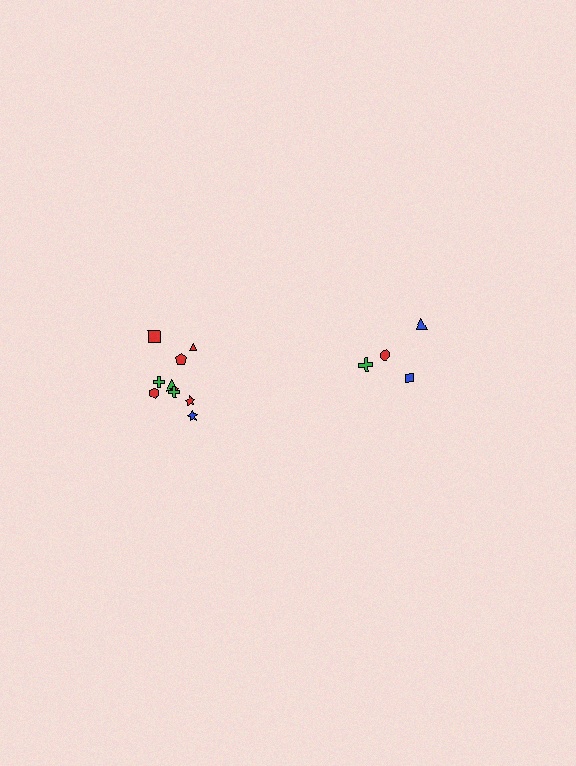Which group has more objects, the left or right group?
The left group.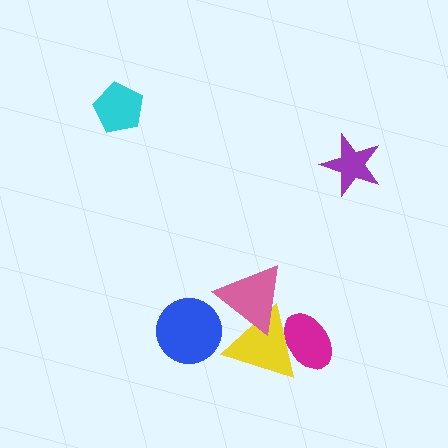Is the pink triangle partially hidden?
No, no other shape covers it.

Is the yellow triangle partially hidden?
Yes, it is partially covered by another shape.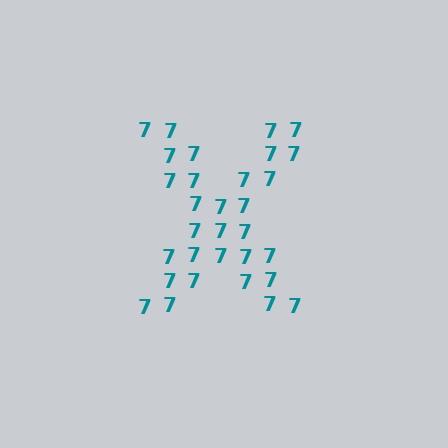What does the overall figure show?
The overall figure shows the letter X.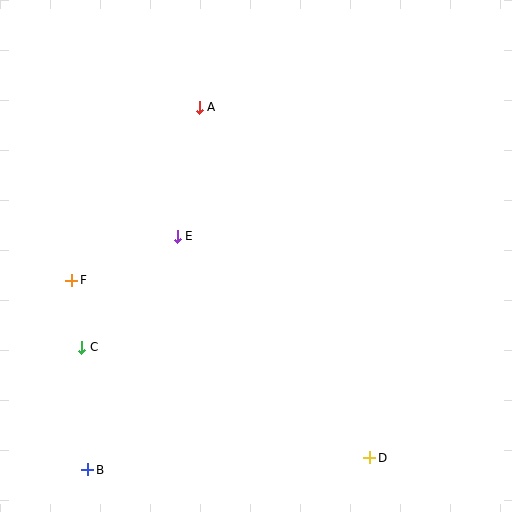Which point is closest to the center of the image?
Point E at (177, 236) is closest to the center.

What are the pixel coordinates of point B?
Point B is at (88, 470).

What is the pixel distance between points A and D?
The distance between A and D is 390 pixels.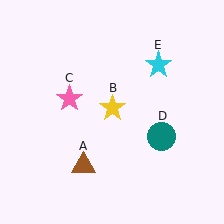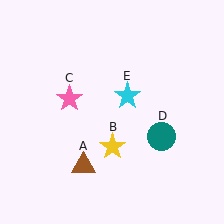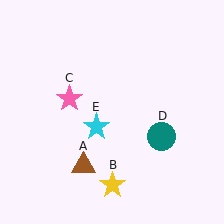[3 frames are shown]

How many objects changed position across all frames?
2 objects changed position: yellow star (object B), cyan star (object E).